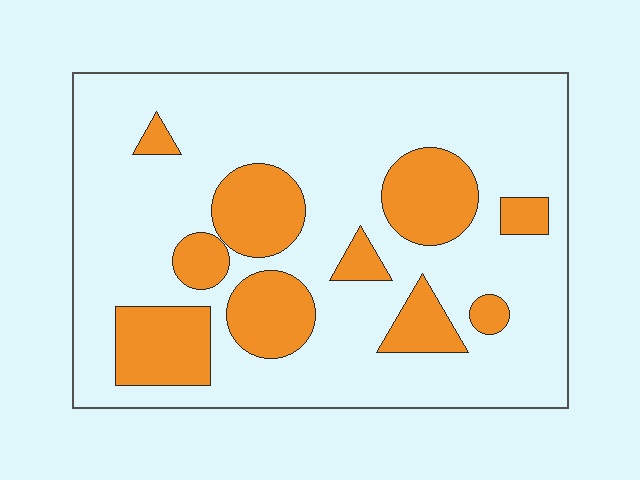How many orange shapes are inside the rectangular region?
10.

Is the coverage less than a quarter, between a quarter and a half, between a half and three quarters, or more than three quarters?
Less than a quarter.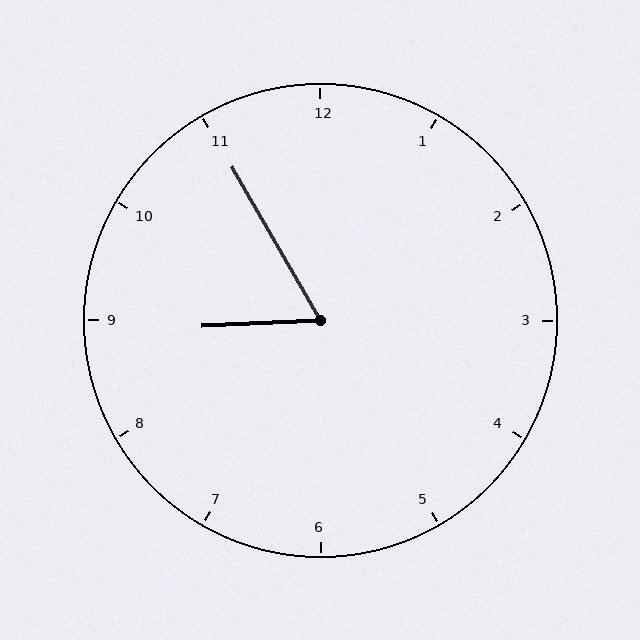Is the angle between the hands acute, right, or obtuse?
It is acute.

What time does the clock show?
8:55.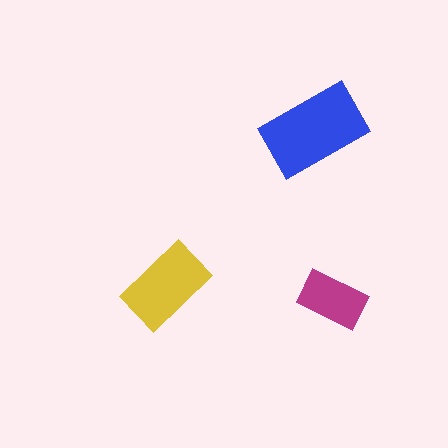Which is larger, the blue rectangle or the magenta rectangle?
The blue one.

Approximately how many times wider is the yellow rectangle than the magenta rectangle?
About 1.5 times wider.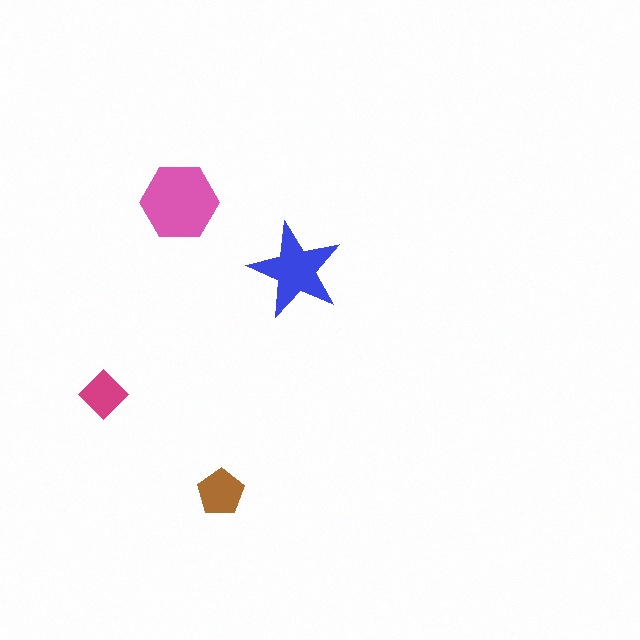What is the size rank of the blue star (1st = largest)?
2nd.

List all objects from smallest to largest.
The magenta diamond, the brown pentagon, the blue star, the pink hexagon.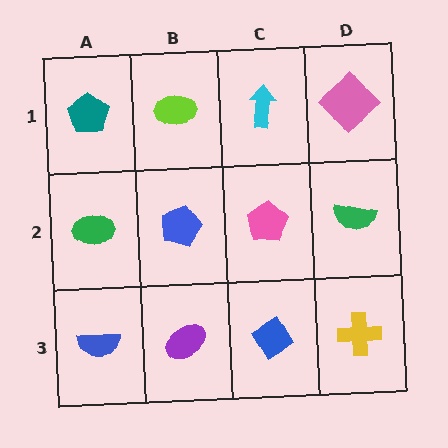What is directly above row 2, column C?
A cyan arrow.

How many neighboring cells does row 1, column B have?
3.